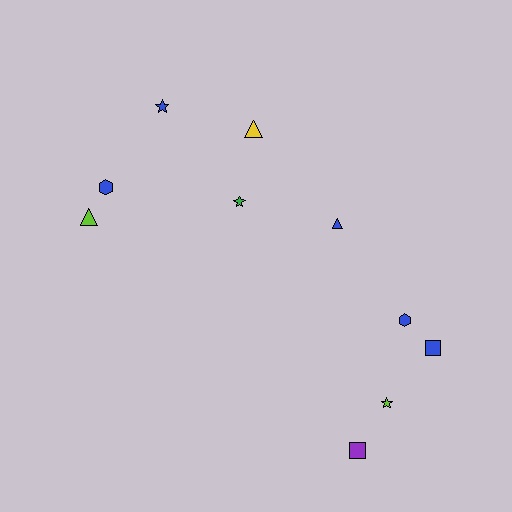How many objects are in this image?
There are 10 objects.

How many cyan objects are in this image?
There are no cyan objects.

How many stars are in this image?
There are 3 stars.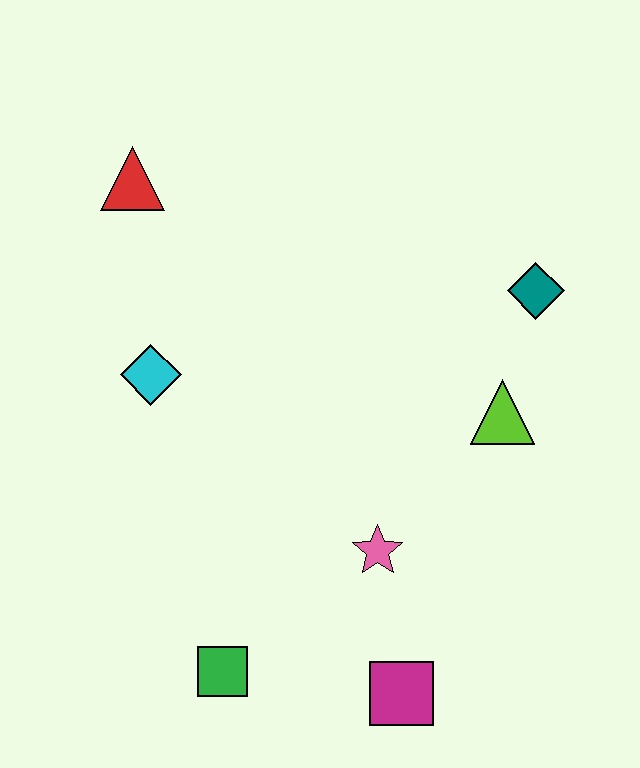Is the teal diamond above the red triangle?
No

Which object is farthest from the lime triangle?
The red triangle is farthest from the lime triangle.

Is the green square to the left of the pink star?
Yes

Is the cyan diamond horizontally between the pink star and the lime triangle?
No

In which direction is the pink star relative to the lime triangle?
The pink star is below the lime triangle.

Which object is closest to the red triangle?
The cyan diamond is closest to the red triangle.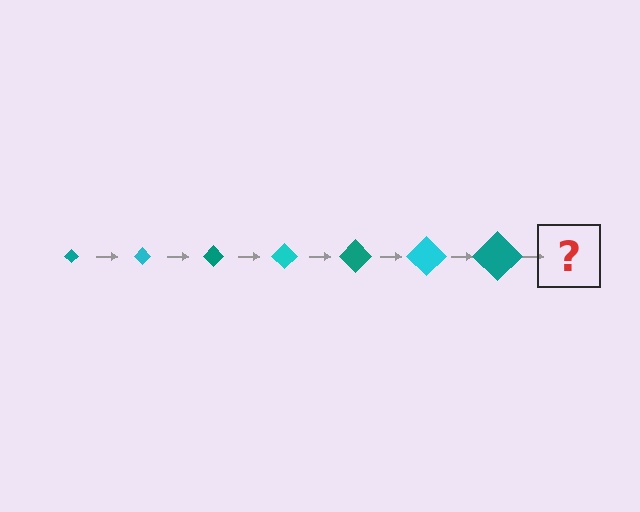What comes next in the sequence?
The next element should be a cyan diamond, larger than the previous one.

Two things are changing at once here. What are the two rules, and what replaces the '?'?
The two rules are that the diamond grows larger each step and the color cycles through teal and cyan. The '?' should be a cyan diamond, larger than the previous one.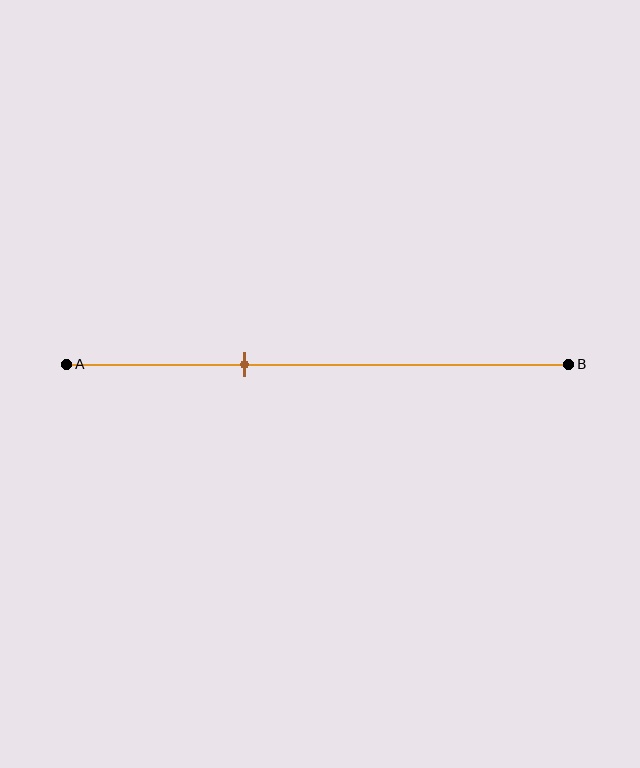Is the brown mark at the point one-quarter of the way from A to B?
No, the mark is at about 35% from A, not at the 25% one-quarter point.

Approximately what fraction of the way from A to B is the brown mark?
The brown mark is approximately 35% of the way from A to B.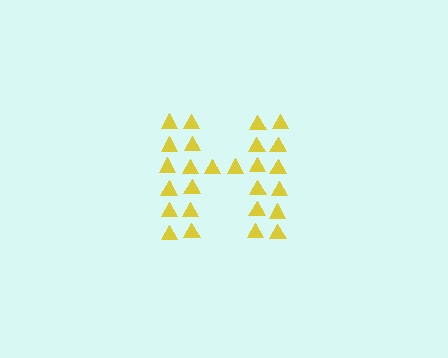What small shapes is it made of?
It is made of small triangles.